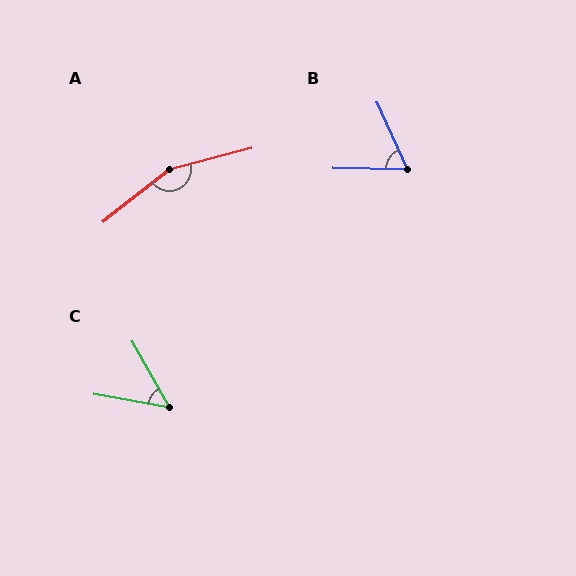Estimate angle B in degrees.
Approximately 64 degrees.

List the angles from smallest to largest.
C (51°), B (64°), A (157°).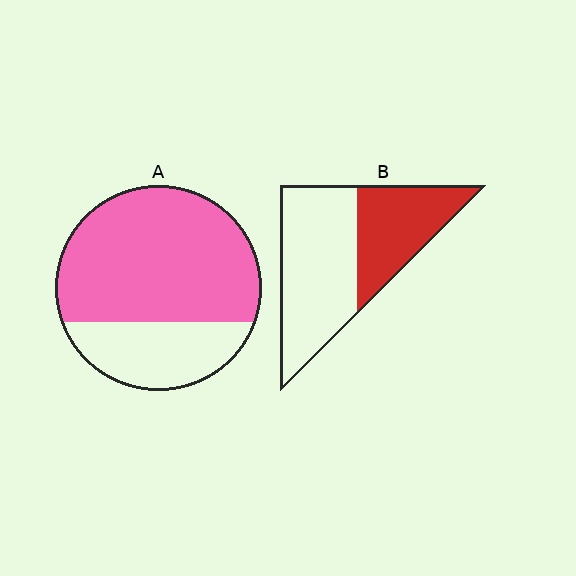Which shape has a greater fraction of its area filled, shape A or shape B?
Shape A.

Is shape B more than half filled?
No.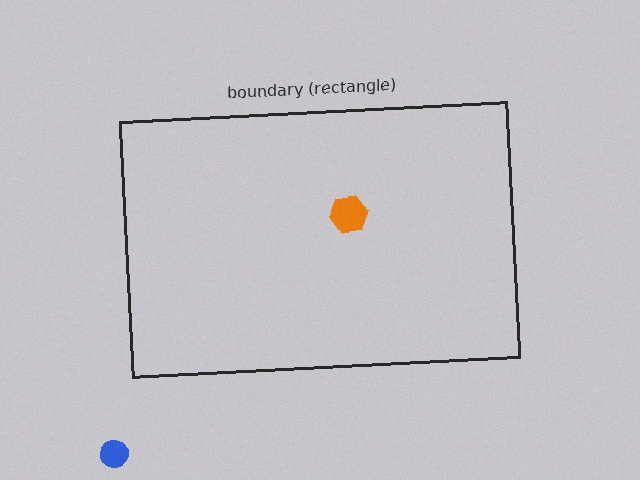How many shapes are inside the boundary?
1 inside, 1 outside.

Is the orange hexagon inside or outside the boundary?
Inside.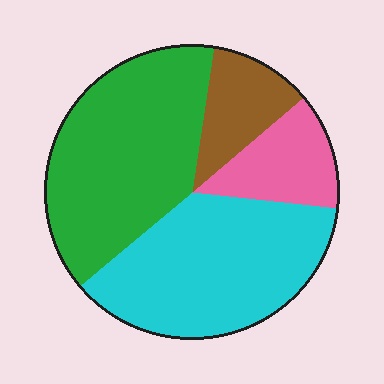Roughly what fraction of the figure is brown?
Brown takes up about one eighth (1/8) of the figure.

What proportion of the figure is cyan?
Cyan takes up between a quarter and a half of the figure.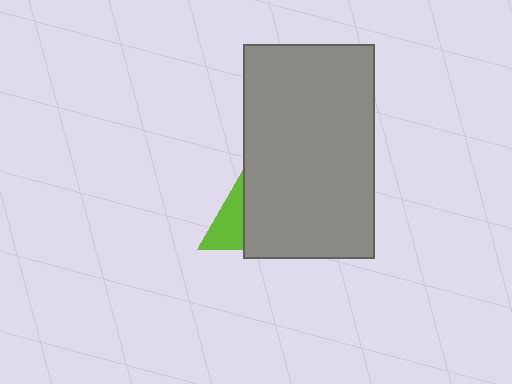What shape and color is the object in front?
The object in front is a gray rectangle.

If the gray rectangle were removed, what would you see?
You would see the complete lime triangle.